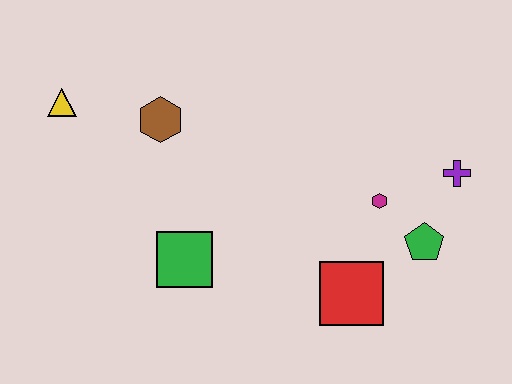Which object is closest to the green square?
The brown hexagon is closest to the green square.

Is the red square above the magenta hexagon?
No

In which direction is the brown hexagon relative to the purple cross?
The brown hexagon is to the left of the purple cross.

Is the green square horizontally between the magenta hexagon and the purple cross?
No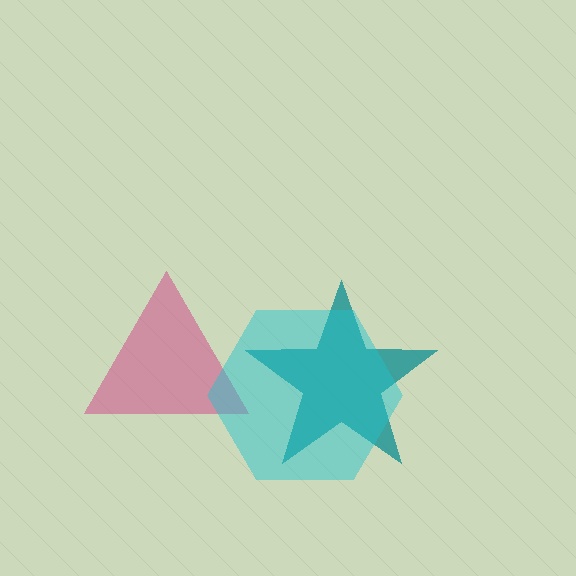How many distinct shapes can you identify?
There are 3 distinct shapes: a teal star, a magenta triangle, a cyan hexagon.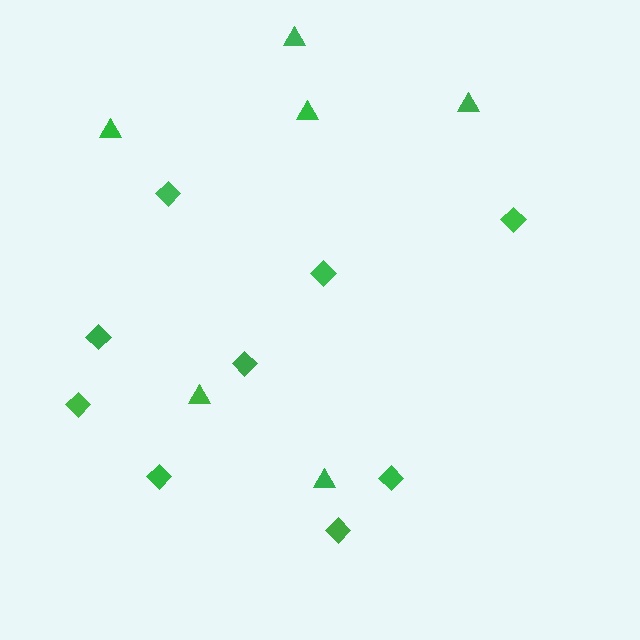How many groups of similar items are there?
There are 2 groups: one group of triangles (6) and one group of diamonds (9).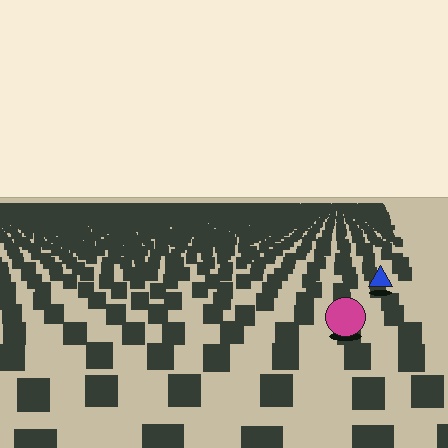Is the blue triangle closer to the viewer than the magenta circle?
No. The magenta circle is closer — you can tell from the texture gradient: the ground texture is coarser near it.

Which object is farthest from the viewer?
The blue triangle is farthest from the viewer. It appears smaller and the ground texture around it is denser.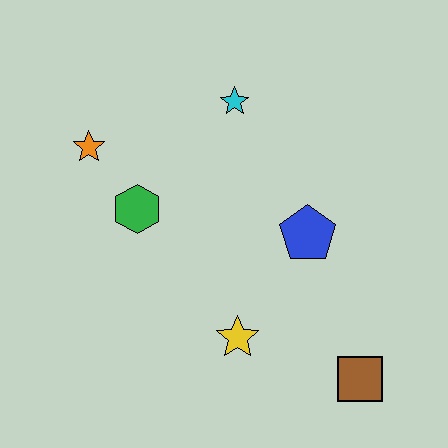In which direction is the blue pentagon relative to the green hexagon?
The blue pentagon is to the right of the green hexagon.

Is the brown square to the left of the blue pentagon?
No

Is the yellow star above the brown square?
Yes